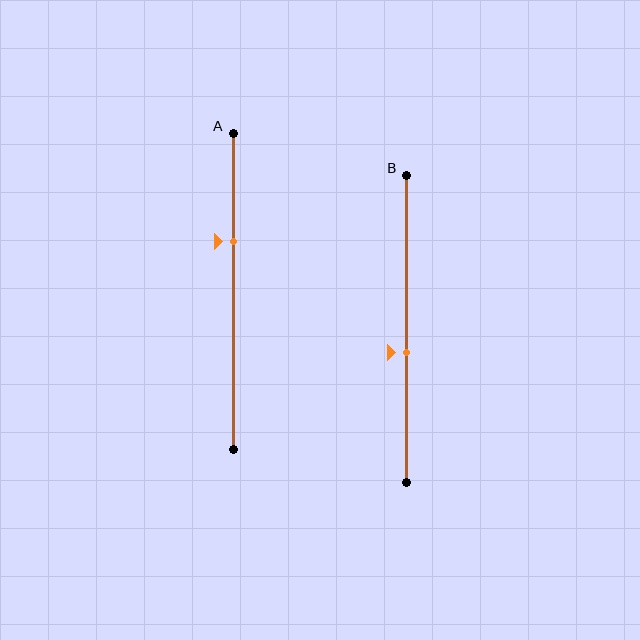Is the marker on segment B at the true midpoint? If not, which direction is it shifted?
No, the marker on segment B is shifted downward by about 8% of the segment length.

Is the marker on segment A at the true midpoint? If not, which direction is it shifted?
No, the marker on segment A is shifted upward by about 16% of the segment length.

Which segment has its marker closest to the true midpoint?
Segment B has its marker closest to the true midpoint.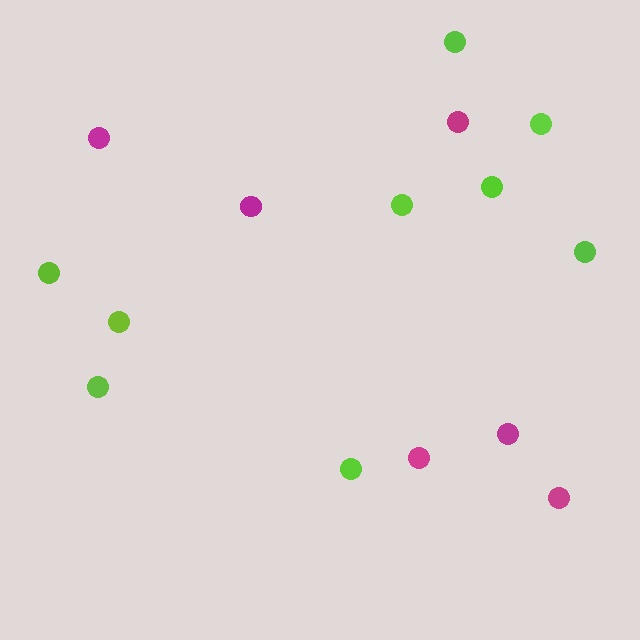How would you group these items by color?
There are 2 groups: one group of magenta circles (6) and one group of lime circles (9).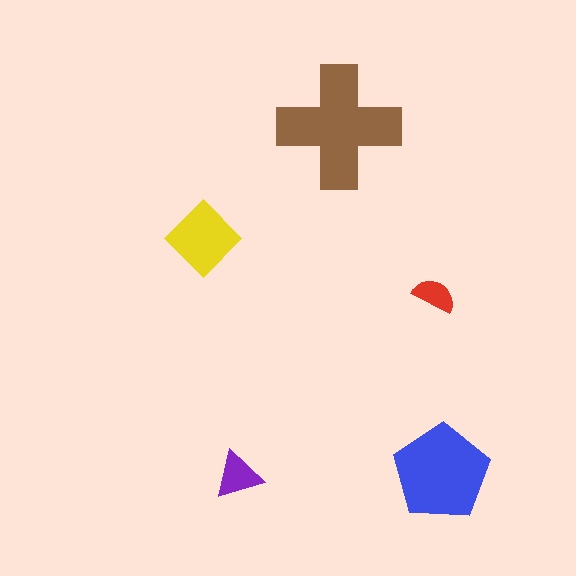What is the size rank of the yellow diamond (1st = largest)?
3rd.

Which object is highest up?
The brown cross is topmost.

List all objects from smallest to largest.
The red semicircle, the purple triangle, the yellow diamond, the blue pentagon, the brown cross.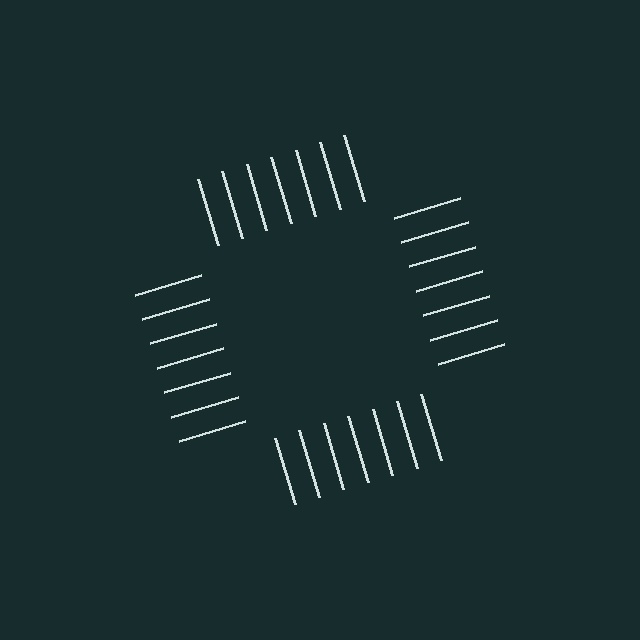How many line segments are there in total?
28 — 7 along each of the 4 edges.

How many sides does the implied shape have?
4 sides — the line-ends trace a square.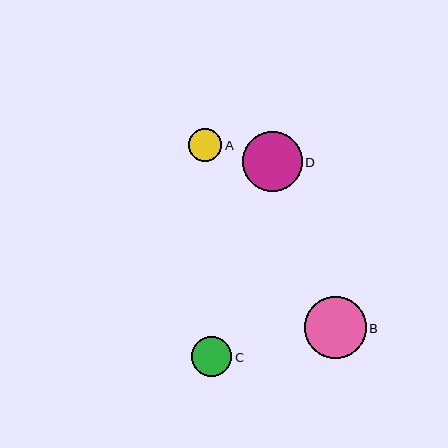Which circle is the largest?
Circle B is the largest with a size of approximately 62 pixels.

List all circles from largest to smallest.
From largest to smallest: B, D, C, A.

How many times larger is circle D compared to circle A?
Circle D is approximately 1.8 times the size of circle A.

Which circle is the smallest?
Circle A is the smallest with a size of approximately 34 pixels.